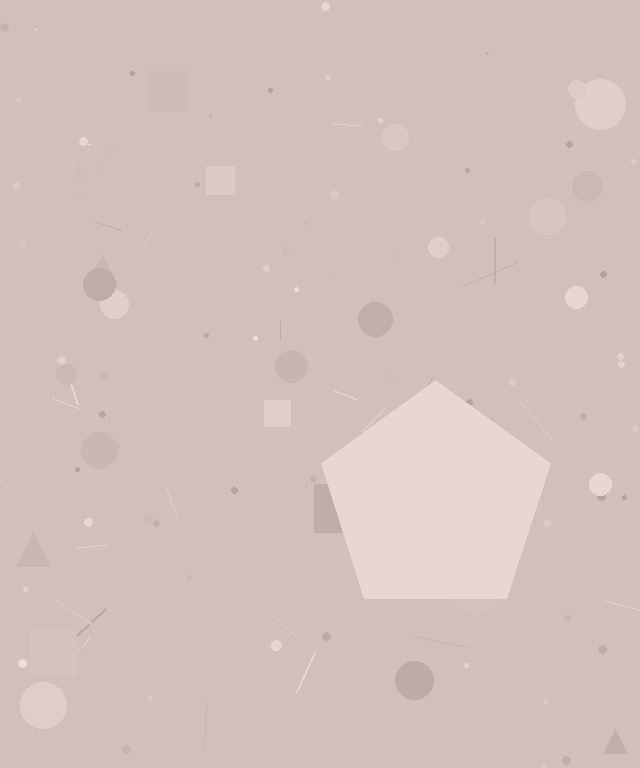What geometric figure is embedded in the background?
A pentagon is embedded in the background.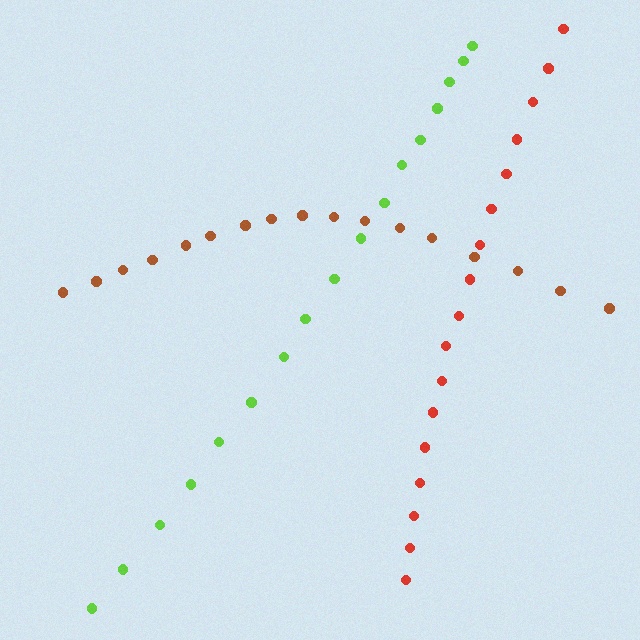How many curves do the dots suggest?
There are 3 distinct paths.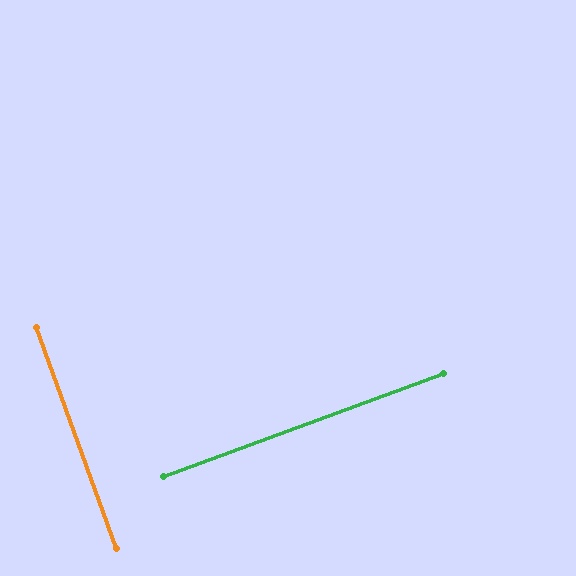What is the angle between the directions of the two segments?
Approximately 90 degrees.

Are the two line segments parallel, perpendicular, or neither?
Perpendicular — they meet at approximately 90°.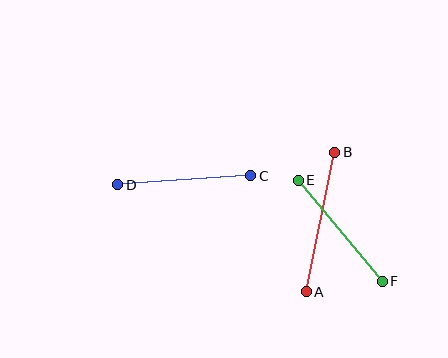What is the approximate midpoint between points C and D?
The midpoint is at approximately (184, 180) pixels.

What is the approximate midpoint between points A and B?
The midpoint is at approximately (320, 222) pixels.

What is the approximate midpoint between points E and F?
The midpoint is at approximately (340, 231) pixels.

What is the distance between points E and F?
The distance is approximately 131 pixels.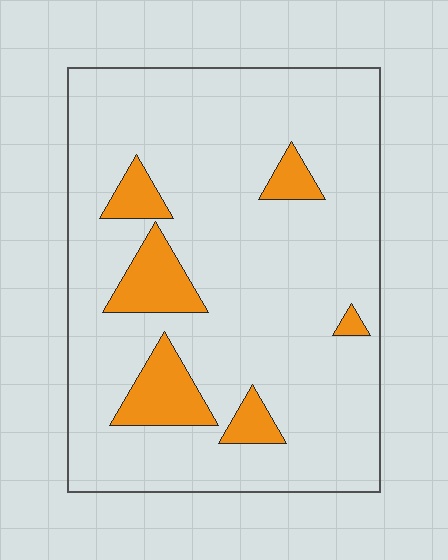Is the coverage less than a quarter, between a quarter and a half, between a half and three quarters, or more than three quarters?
Less than a quarter.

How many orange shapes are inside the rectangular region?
6.